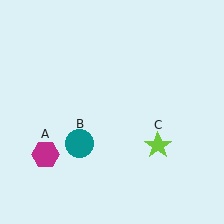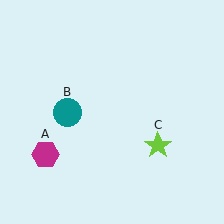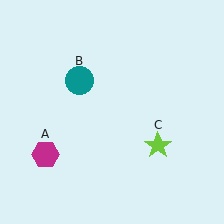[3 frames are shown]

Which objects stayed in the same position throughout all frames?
Magenta hexagon (object A) and lime star (object C) remained stationary.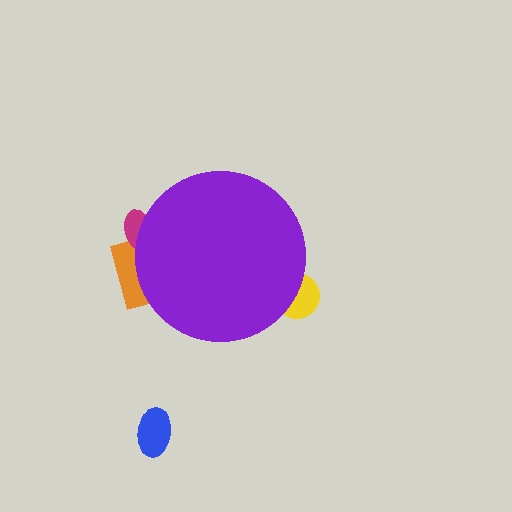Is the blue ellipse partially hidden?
No, the blue ellipse is fully visible.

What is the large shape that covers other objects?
A purple circle.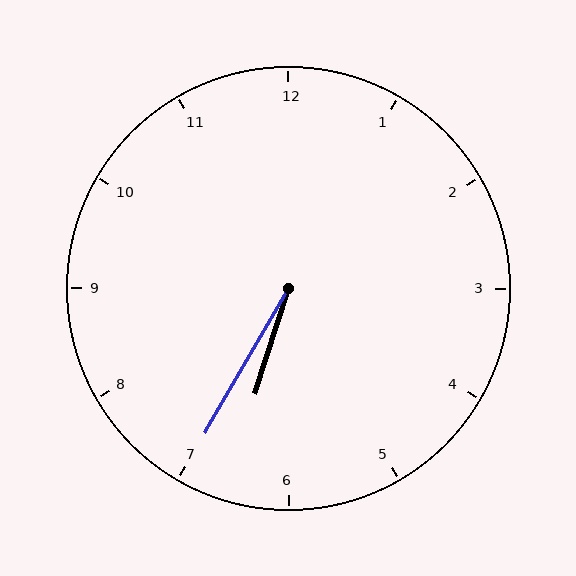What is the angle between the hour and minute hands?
Approximately 12 degrees.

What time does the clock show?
6:35.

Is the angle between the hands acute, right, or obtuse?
It is acute.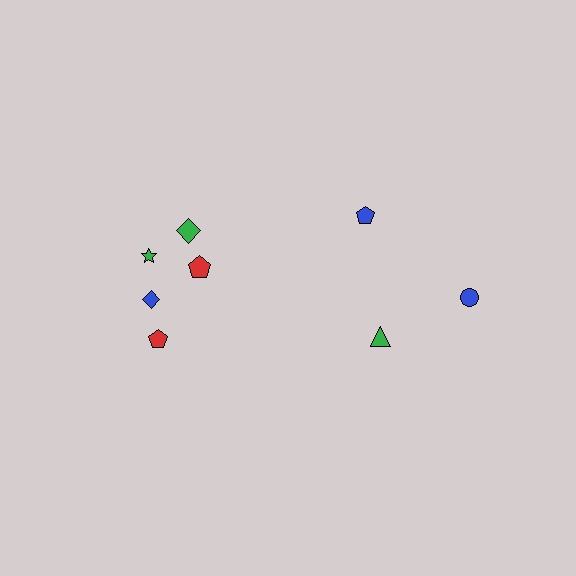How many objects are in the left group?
There are 5 objects.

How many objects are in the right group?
There are 3 objects.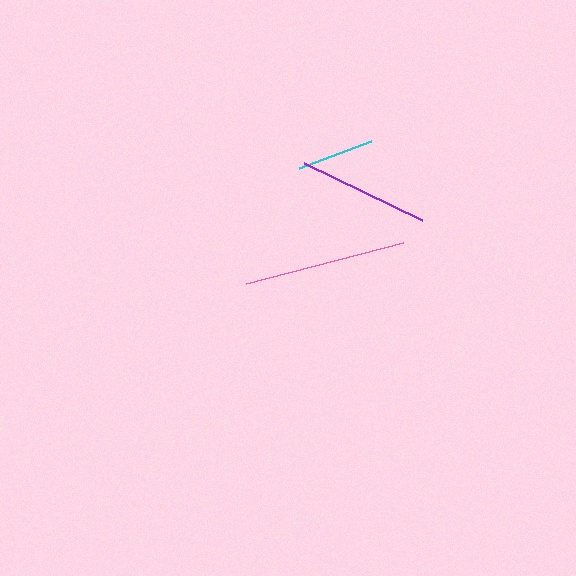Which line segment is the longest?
The pink line is the longest at approximately 162 pixels.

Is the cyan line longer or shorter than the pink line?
The pink line is longer than the cyan line.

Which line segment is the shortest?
The cyan line is the shortest at approximately 77 pixels.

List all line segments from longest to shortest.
From longest to shortest: pink, purple, cyan.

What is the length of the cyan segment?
The cyan segment is approximately 77 pixels long.